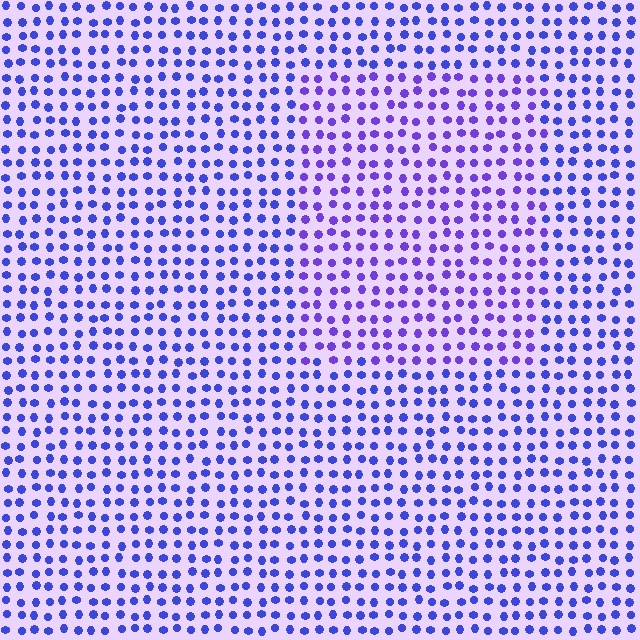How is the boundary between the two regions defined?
The boundary is defined purely by a slight shift in hue (about 24 degrees). Spacing, size, and orientation are identical on both sides.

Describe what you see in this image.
The image is filled with small blue elements in a uniform arrangement. A rectangle-shaped region is visible where the elements are tinted to a slightly different hue, forming a subtle color boundary.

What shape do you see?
I see a rectangle.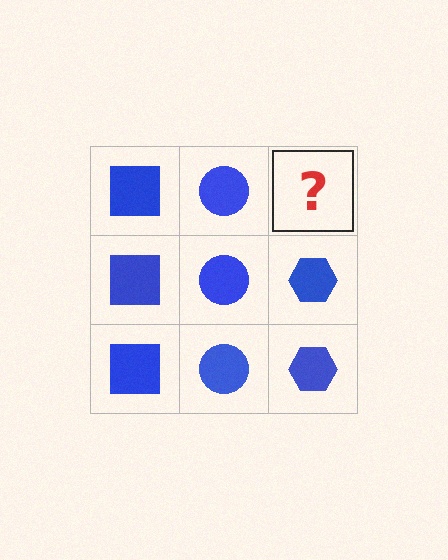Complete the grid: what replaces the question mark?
The question mark should be replaced with a blue hexagon.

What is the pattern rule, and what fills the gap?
The rule is that each column has a consistent shape. The gap should be filled with a blue hexagon.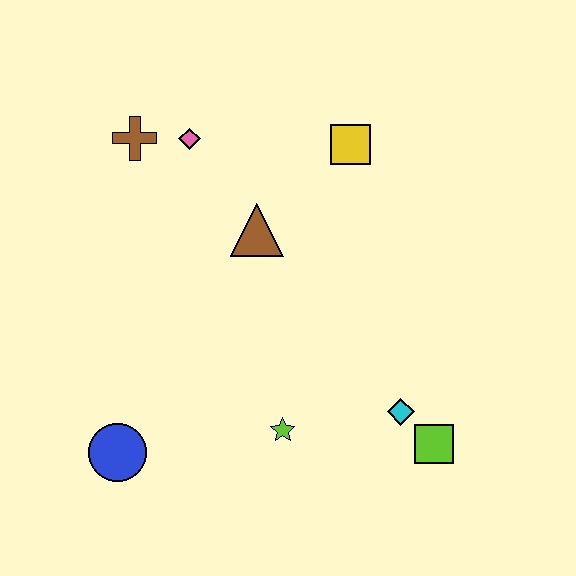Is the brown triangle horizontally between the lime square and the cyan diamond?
No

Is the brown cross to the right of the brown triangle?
No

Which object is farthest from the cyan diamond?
The brown cross is farthest from the cyan diamond.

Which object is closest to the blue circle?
The lime star is closest to the blue circle.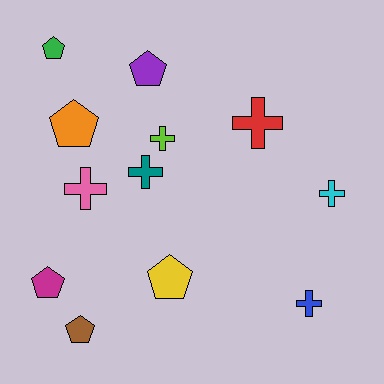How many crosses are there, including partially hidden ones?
There are 6 crosses.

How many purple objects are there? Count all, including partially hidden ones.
There is 1 purple object.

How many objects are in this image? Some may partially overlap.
There are 12 objects.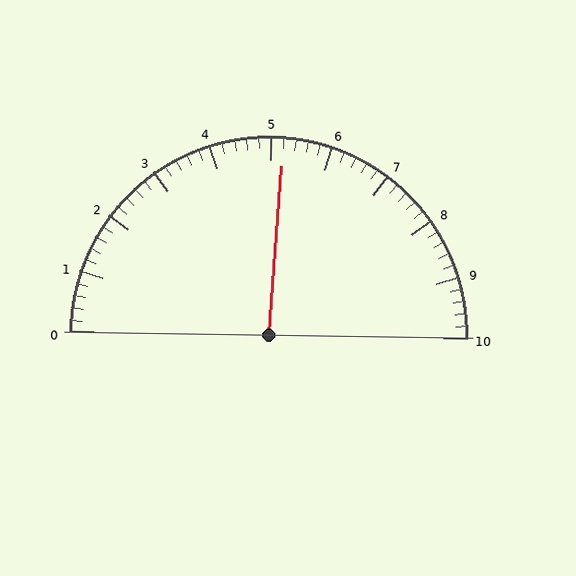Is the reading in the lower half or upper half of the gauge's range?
The reading is in the upper half of the range (0 to 10).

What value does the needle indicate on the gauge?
The needle indicates approximately 5.2.